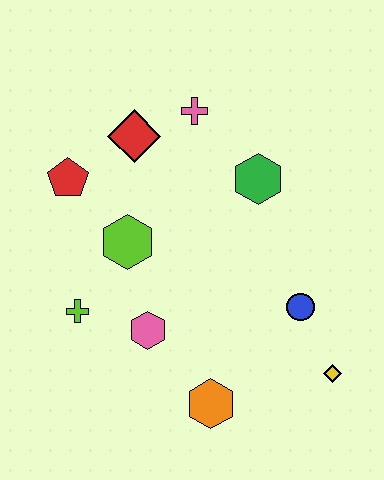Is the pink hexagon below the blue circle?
Yes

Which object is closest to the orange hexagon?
The pink hexagon is closest to the orange hexagon.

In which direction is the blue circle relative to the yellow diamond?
The blue circle is above the yellow diamond.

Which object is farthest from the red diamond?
The yellow diamond is farthest from the red diamond.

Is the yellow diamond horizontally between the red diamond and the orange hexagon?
No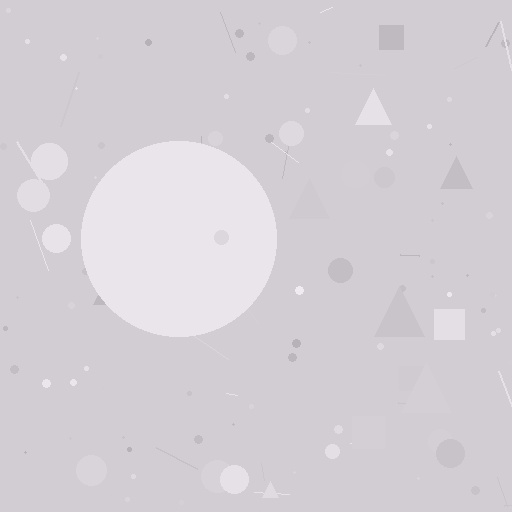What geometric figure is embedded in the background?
A circle is embedded in the background.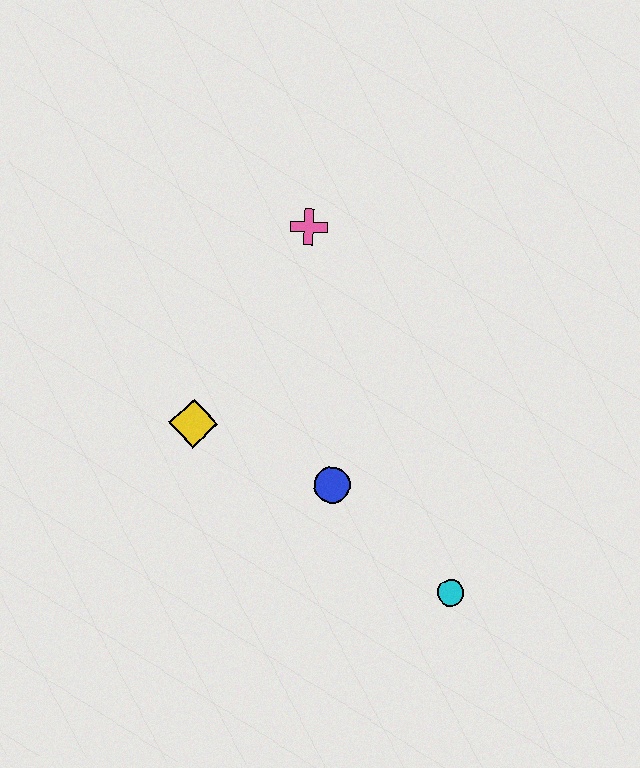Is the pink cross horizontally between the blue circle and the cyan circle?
No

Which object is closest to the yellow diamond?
The blue circle is closest to the yellow diamond.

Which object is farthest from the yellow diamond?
The cyan circle is farthest from the yellow diamond.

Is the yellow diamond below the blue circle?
No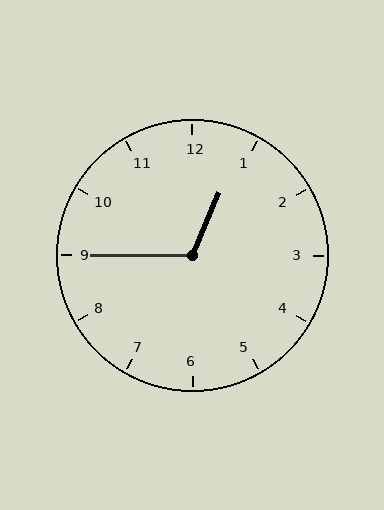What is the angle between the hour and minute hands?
Approximately 112 degrees.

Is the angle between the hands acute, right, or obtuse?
It is obtuse.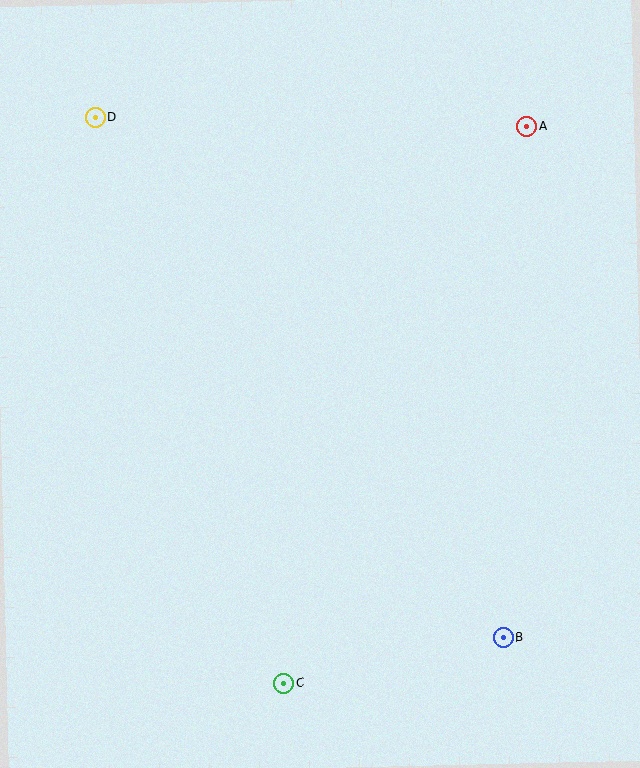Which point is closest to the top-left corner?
Point D is closest to the top-left corner.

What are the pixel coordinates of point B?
Point B is at (503, 638).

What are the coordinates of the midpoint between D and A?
The midpoint between D and A is at (311, 122).